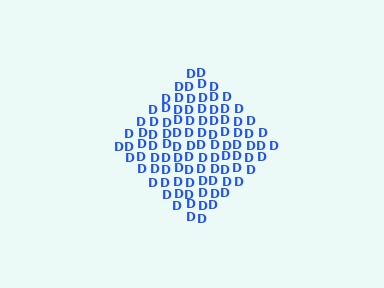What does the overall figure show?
The overall figure shows a diamond.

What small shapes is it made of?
It is made of small letter D's.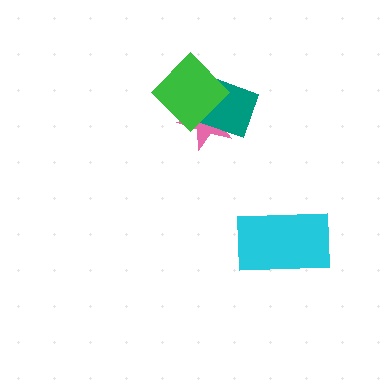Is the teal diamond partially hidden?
Yes, it is partially covered by another shape.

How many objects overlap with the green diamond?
2 objects overlap with the green diamond.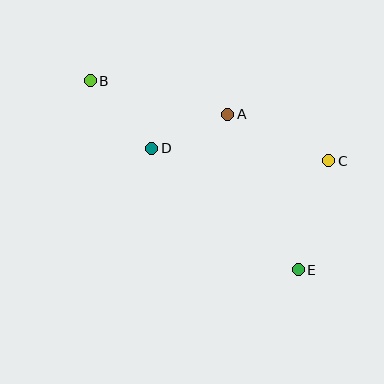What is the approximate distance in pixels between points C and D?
The distance between C and D is approximately 178 pixels.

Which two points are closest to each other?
Points A and D are closest to each other.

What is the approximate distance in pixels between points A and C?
The distance between A and C is approximately 111 pixels.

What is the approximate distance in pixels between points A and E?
The distance between A and E is approximately 171 pixels.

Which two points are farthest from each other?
Points B and E are farthest from each other.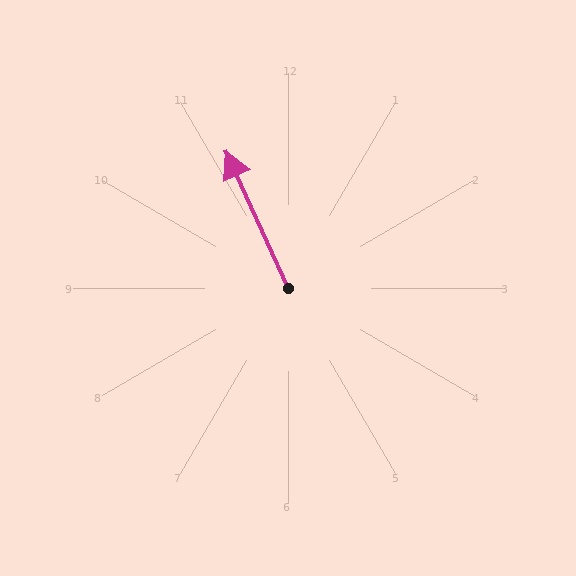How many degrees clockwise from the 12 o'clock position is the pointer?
Approximately 336 degrees.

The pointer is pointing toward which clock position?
Roughly 11 o'clock.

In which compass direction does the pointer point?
Northwest.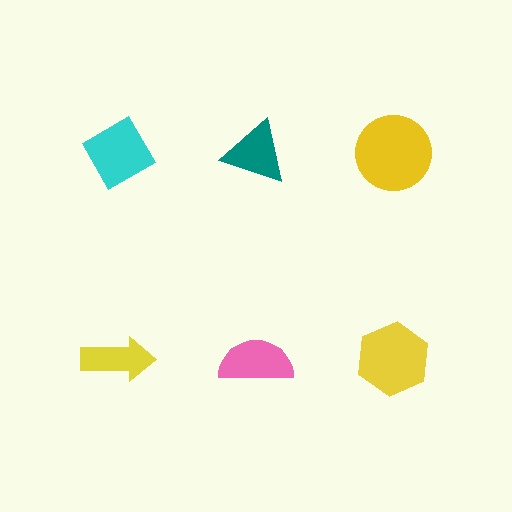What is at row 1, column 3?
A yellow circle.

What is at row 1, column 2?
A teal triangle.